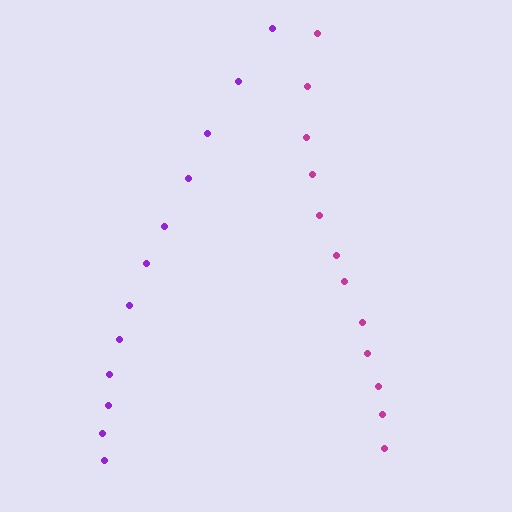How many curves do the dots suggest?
There are 2 distinct paths.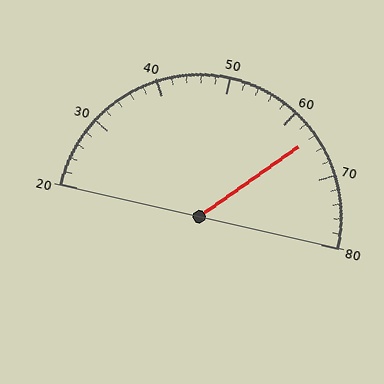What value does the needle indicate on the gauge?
The needle indicates approximately 64.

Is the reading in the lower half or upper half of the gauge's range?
The reading is in the upper half of the range (20 to 80).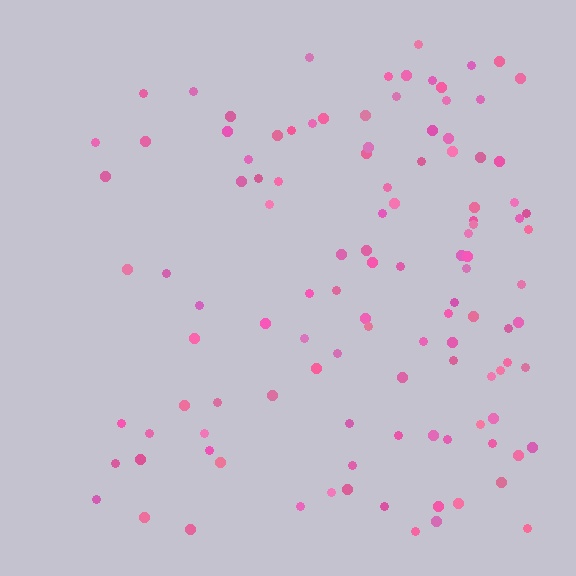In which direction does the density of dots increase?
From left to right, with the right side densest.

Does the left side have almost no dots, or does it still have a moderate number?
Still a moderate number, just noticeably fewer than the right.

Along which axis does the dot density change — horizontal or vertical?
Horizontal.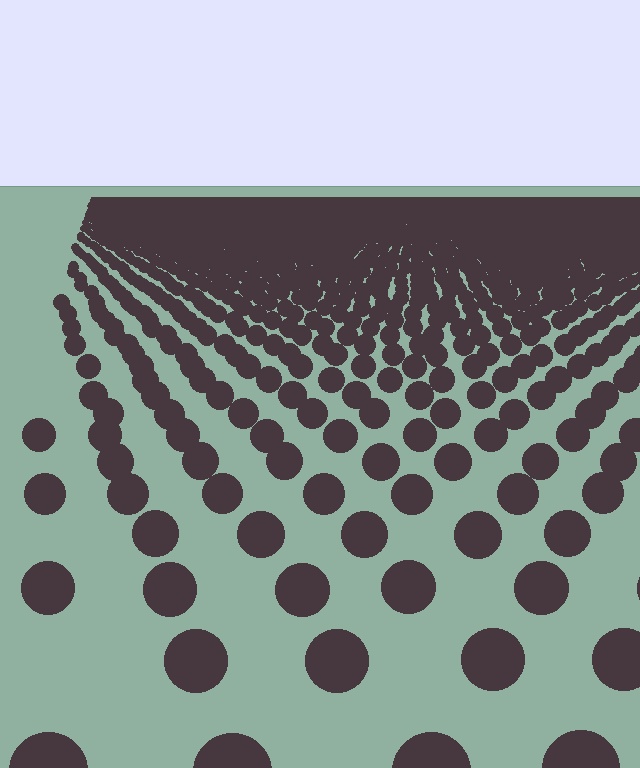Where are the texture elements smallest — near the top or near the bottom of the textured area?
Near the top.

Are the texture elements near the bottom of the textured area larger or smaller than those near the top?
Larger. Near the bottom, elements are closer to the viewer and appear at a bigger on-screen size.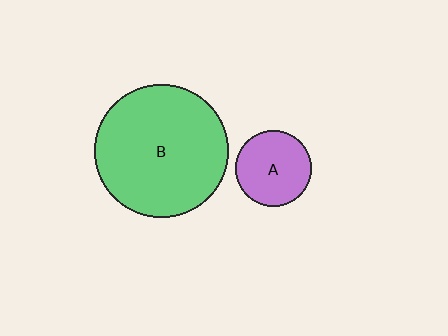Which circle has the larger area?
Circle B (green).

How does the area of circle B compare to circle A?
Approximately 3.1 times.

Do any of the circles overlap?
No, none of the circles overlap.